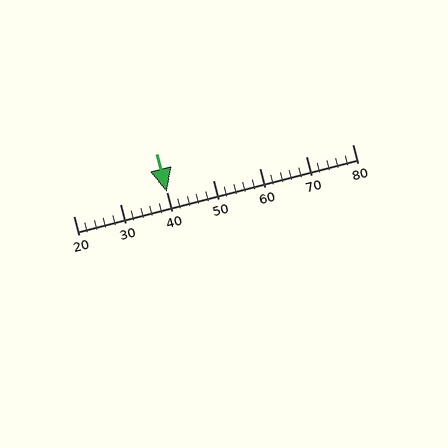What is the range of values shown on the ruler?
The ruler shows values from 20 to 80.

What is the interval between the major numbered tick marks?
The major tick marks are spaced 10 units apart.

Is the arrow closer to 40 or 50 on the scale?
The arrow is closer to 40.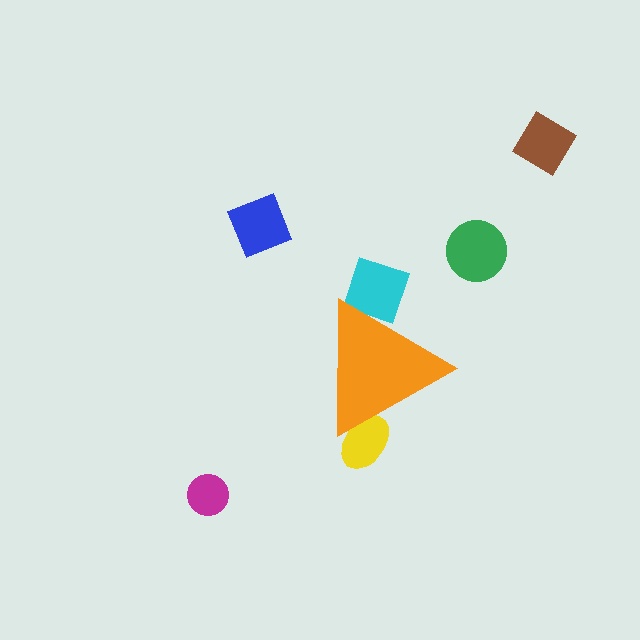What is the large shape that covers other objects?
An orange triangle.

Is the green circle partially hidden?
No, the green circle is fully visible.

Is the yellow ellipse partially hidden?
Yes, the yellow ellipse is partially hidden behind the orange triangle.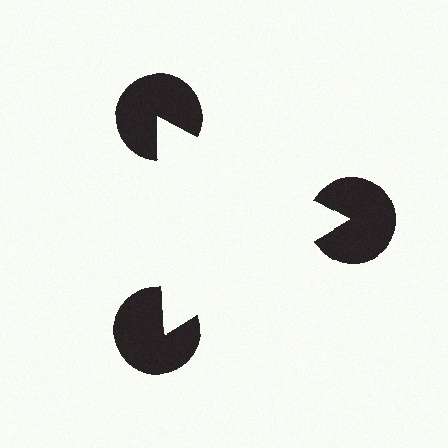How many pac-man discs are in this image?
There are 3 — one at each vertex of the illusory triangle.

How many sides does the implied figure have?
3 sides.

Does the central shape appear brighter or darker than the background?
It typically appears slightly brighter than the background, even though no actual brightness change is drawn.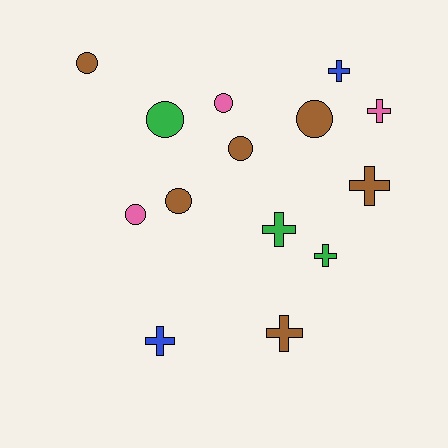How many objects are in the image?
There are 14 objects.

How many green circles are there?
There is 1 green circle.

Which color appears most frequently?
Brown, with 6 objects.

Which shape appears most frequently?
Circle, with 7 objects.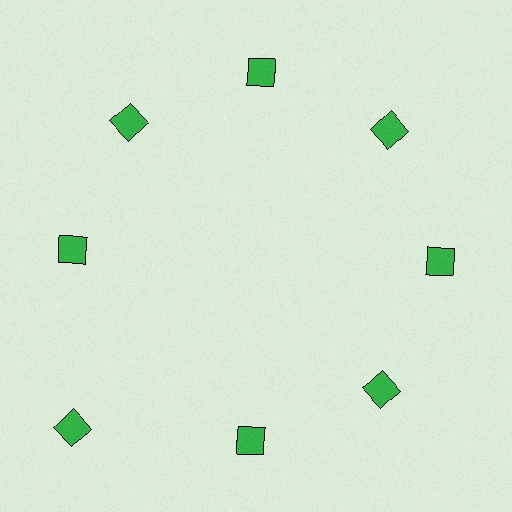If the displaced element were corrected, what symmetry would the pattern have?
It would have 8-fold rotational symmetry — the pattern would map onto itself every 45 degrees.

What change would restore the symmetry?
The symmetry would be restored by moving it inward, back onto the ring so that all 8 diamonds sit at equal angles and equal distance from the center.